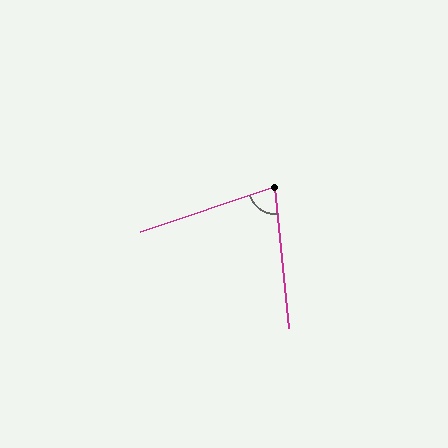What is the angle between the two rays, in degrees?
Approximately 77 degrees.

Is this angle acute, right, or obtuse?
It is acute.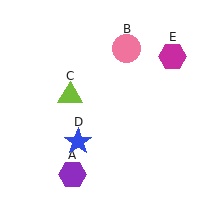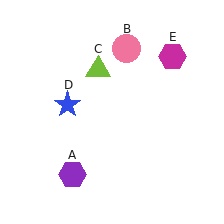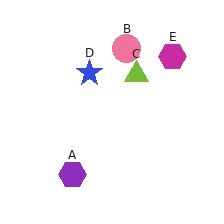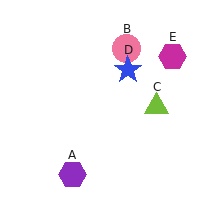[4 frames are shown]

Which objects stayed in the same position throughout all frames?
Purple hexagon (object A) and pink circle (object B) and magenta hexagon (object E) remained stationary.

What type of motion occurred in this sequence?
The lime triangle (object C), blue star (object D) rotated clockwise around the center of the scene.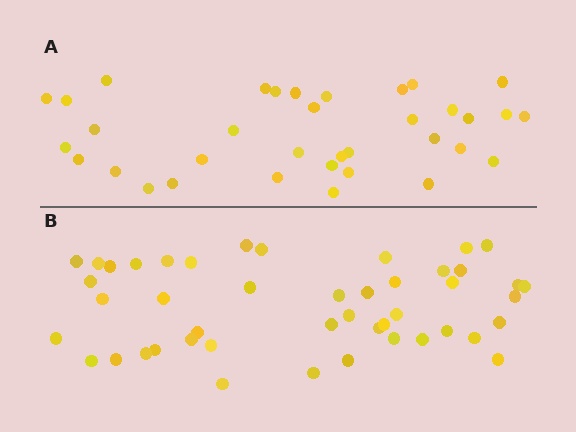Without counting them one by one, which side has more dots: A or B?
Region B (the bottom region) has more dots.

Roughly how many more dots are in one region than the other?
Region B has roughly 12 or so more dots than region A.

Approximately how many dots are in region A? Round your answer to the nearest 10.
About 40 dots. (The exact count is 35, which rounds to 40.)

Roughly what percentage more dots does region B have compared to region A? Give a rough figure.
About 30% more.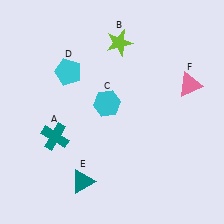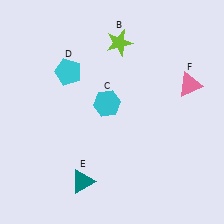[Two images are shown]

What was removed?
The teal cross (A) was removed in Image 2.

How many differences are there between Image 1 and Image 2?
There is 1 difference between the two images.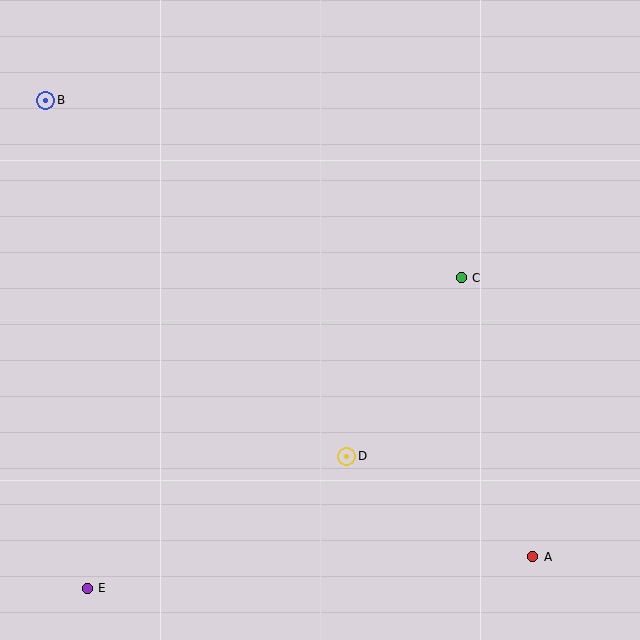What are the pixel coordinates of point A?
Point A is at (533, 557).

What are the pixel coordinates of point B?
Point B is at (46, 100).